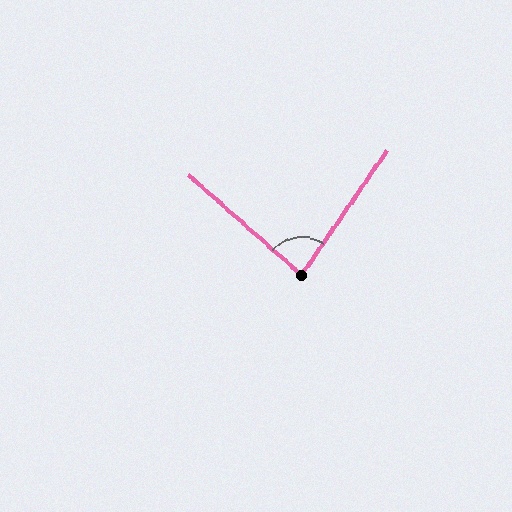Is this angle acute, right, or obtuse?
It is acute.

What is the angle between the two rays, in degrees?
Approximately 83 degrees.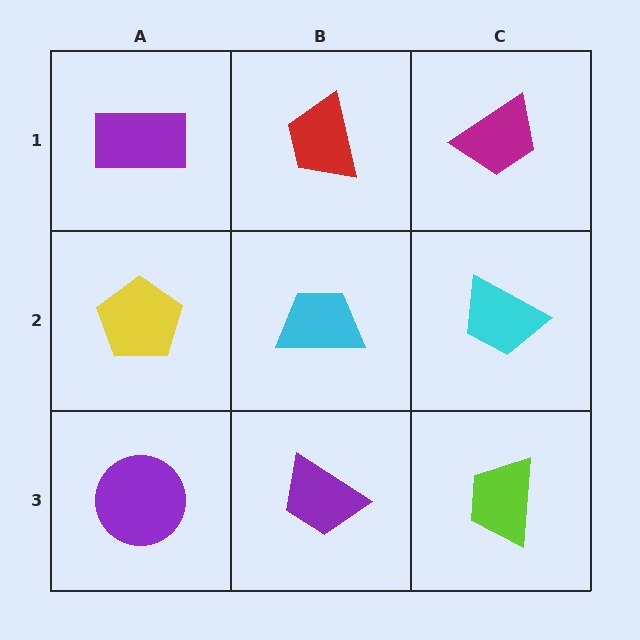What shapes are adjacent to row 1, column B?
A cyan trapezoid (row 2, column B), a purple rectangle (row 1, column A), a magenta trapezoid (row 1, column C).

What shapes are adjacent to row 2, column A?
A purple rectangle (row 1, column A), a purple circle (row 3, column A), a cyan trapezoid (row 2, column B).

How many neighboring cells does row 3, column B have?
3.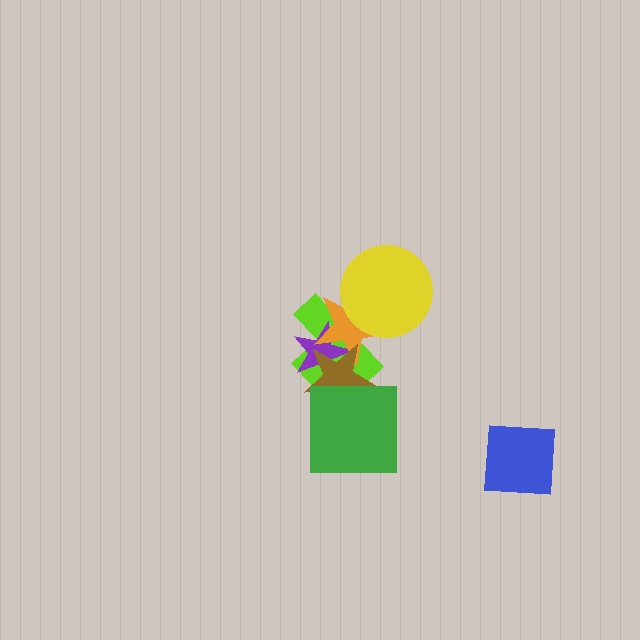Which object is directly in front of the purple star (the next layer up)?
The orange star is directly in front of the purple star.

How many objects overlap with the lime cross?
4 objects overlap with the lime cross.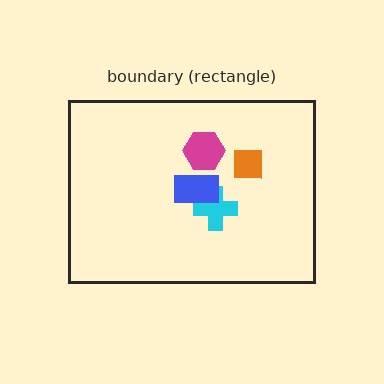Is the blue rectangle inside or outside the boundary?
Inside.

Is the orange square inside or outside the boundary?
Inside.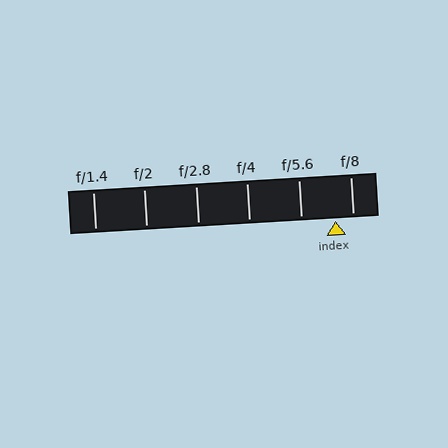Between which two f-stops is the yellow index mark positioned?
The index mark is between f/5.6 and f/8.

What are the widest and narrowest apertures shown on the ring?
The widest aperture shown is f/1.4 and the narrowest is f/8.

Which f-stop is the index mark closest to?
The index mark is closest to f/8.